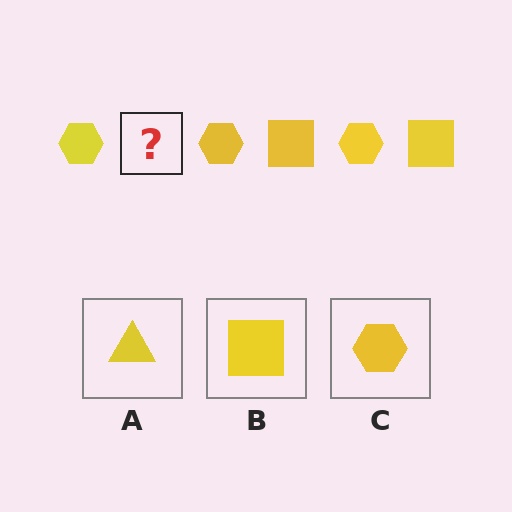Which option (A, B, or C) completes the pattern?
B.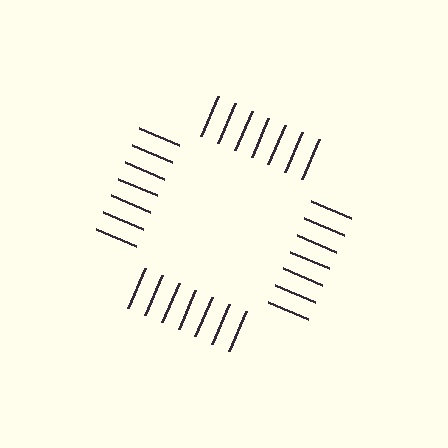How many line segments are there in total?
28 — 7 along each of the 4 edges.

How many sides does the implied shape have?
4 sides — the line-ends trace a square.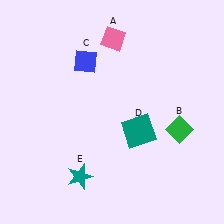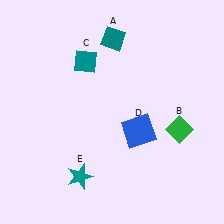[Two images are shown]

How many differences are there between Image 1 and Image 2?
There are 3 differences between the two images.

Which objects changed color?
A changed from pink to teal. C changed from blue to teal. D changed from teal to blue.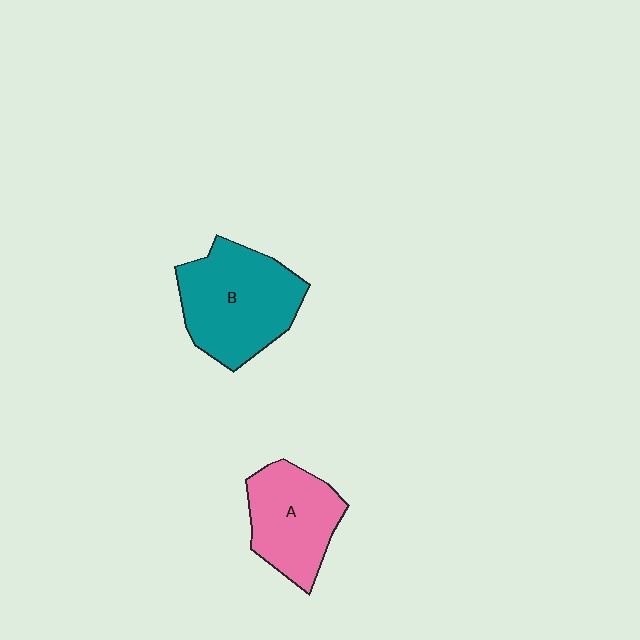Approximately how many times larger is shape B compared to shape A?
Approximately 1.3 times.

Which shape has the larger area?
Shape B (teal).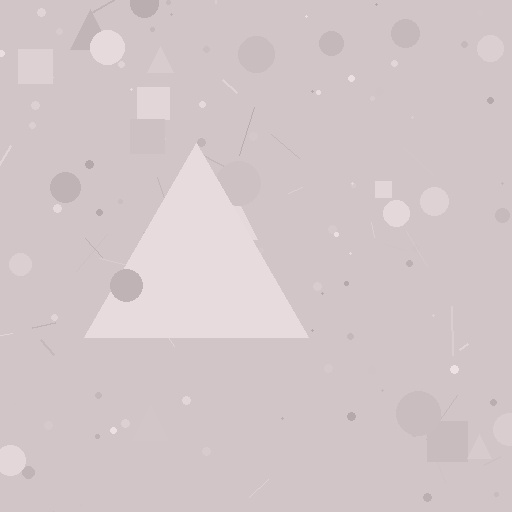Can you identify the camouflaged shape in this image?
The camouflaged shape is a triangle.